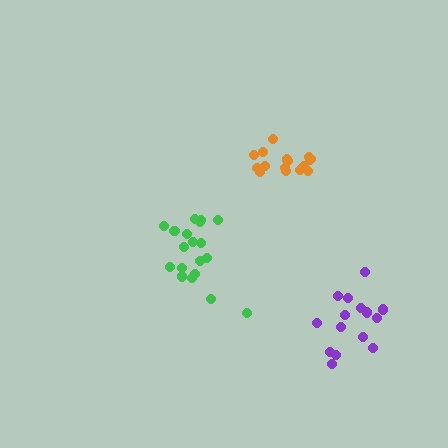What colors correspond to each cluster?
The clusters are colored: purple, orange, green.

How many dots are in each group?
Group 1: 15 dots, Group 2: 16 dots, Group 3: 19 dots (50 total).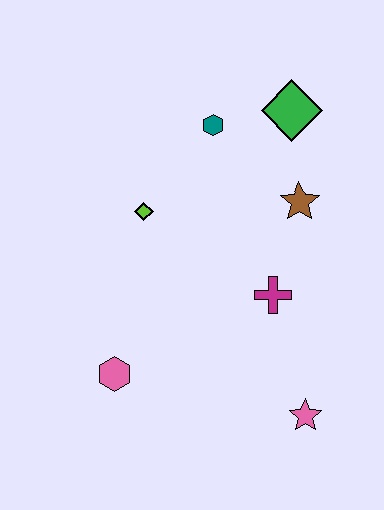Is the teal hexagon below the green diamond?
Yes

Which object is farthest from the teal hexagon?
The pink star is farthest from the teal hexagon.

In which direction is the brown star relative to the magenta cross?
The brown star is above the magenta cross.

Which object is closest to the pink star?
The magenta cross is closest to the pink star.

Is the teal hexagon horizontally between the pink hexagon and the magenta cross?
Yes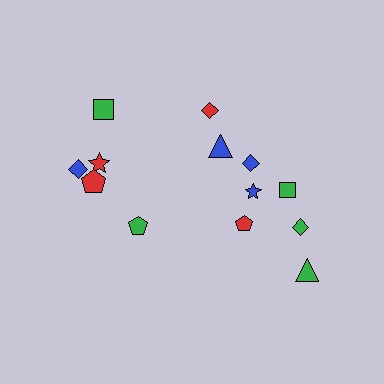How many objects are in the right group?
There are 8 objects.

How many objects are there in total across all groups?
There are 13 objects.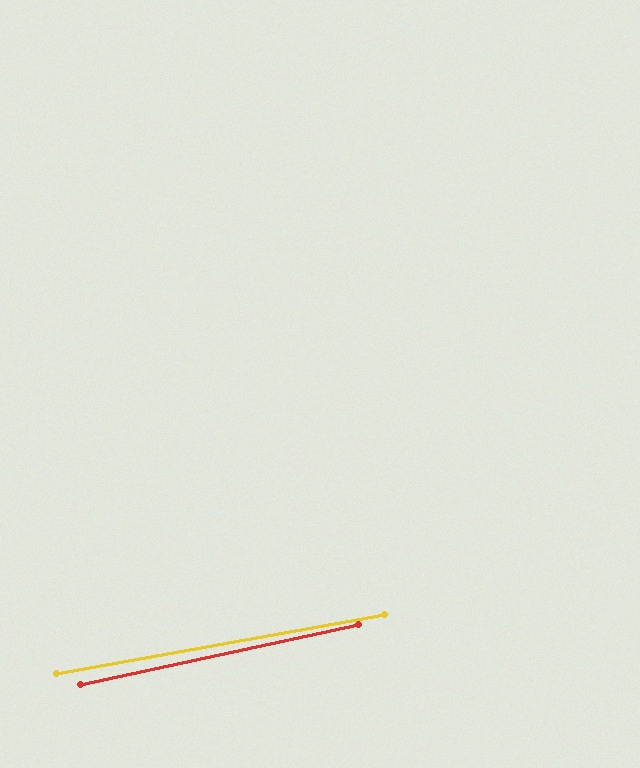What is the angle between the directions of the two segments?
Approximately 2 degrees.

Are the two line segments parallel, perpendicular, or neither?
Parallel — their directions differ by only 1.9°.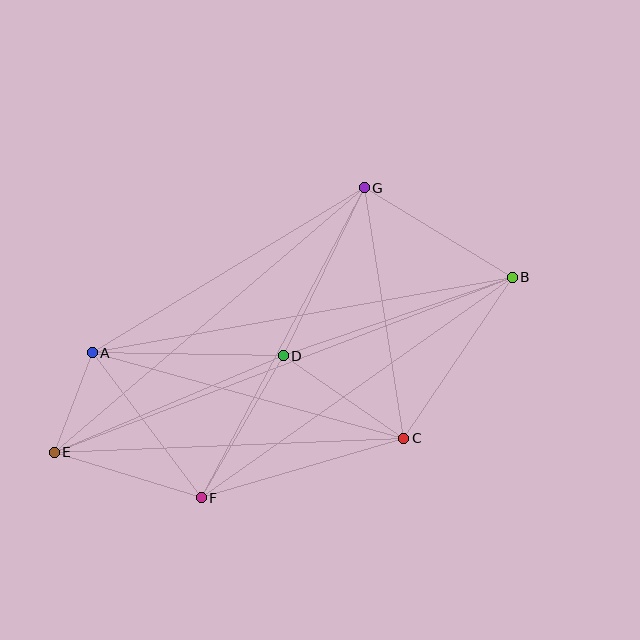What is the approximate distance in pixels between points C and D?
The distance between C and D is approximately 146 pixels.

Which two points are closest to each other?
Points A and E are closest to each other.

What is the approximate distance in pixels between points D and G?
The distance between D and G is approximately 187 pixels.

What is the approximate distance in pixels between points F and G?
The distance between F and G is approximately 350 pixels.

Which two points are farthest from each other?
Points B and E are farthest from each other.